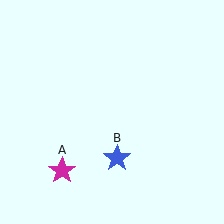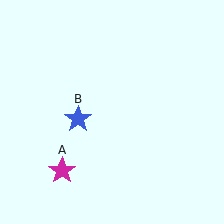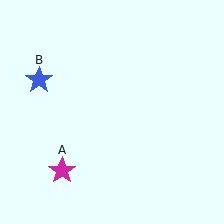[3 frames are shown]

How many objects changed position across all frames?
1 object changed position: blue star (object B).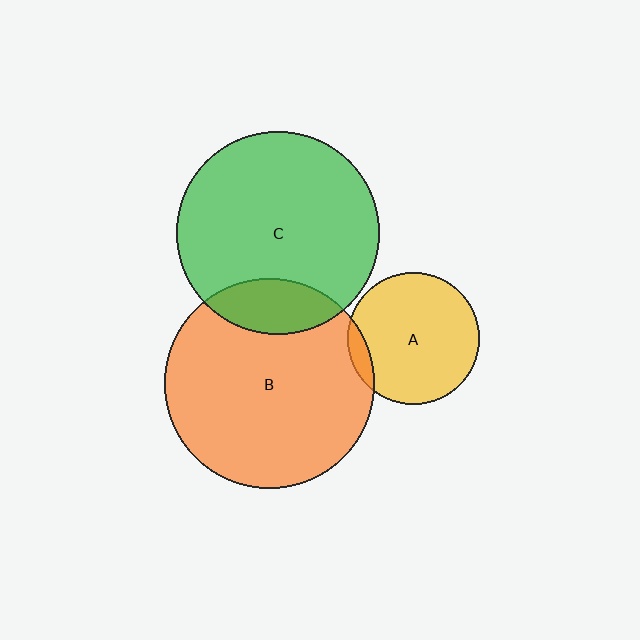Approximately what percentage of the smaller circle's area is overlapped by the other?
Approximately 10%.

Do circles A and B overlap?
Yes.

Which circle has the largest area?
Circle B (orange).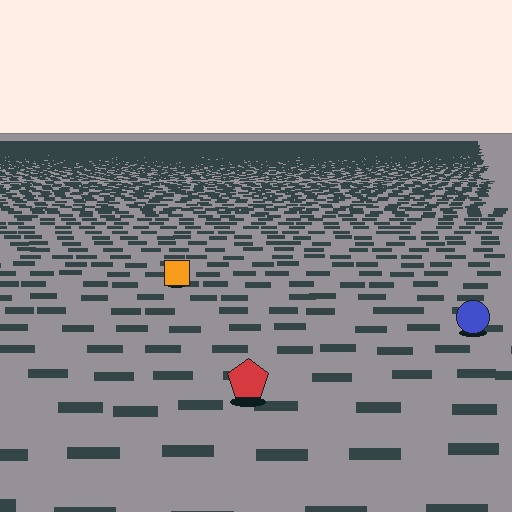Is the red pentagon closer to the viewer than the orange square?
Yes. The red pentagon is closer — you can tell from the texture gradient: the ground texture is coarser near it.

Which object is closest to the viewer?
The red pentagon is closest. The texture marks near it are larger and more spread out.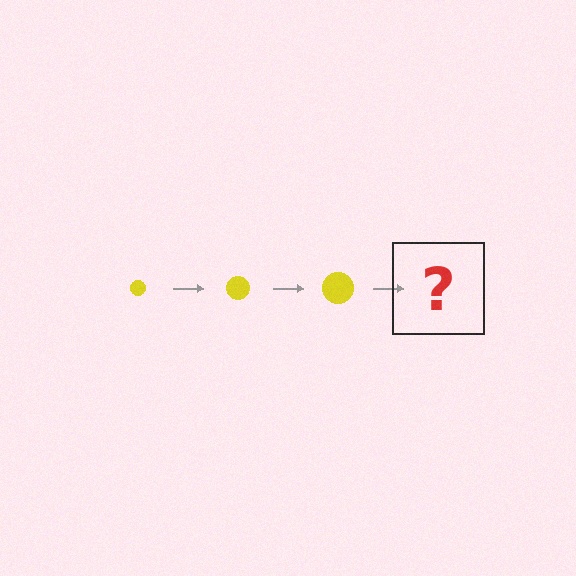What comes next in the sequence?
The next element should be a yellow circle, larger than the previous one.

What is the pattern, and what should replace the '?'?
The pattern is that the circle gets progressively larger each step. The '?' should be a yellow circle, larger than the previous one.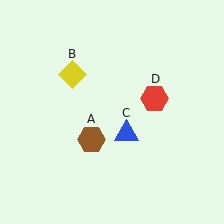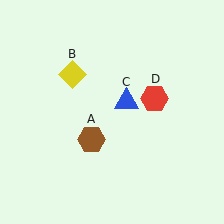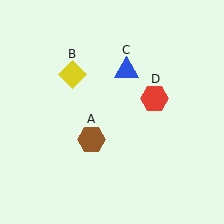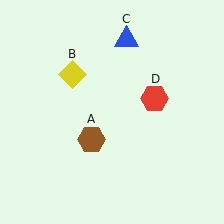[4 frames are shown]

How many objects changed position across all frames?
1 object changed position: blue triangle (object C).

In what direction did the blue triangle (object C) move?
The blue triangle (object C) moved up.